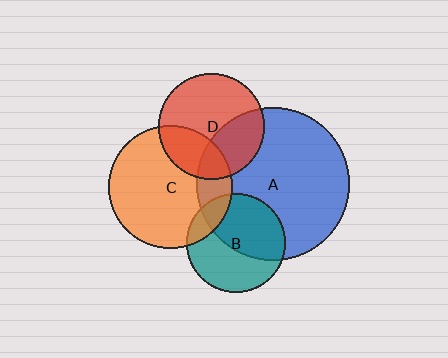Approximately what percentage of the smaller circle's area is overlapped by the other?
Approximately 30%.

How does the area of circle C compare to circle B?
Approximately 1.6 times.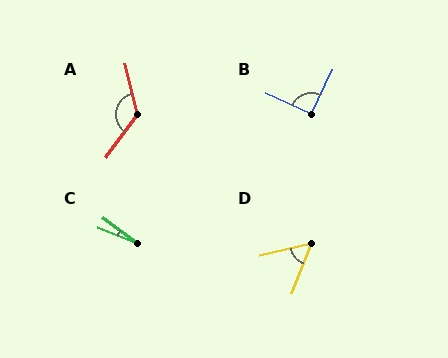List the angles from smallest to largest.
C (15°), D (55°), B (91°), A (130°).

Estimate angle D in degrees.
Approximately 55 degrees.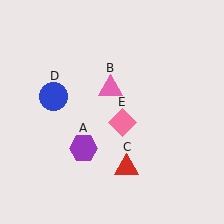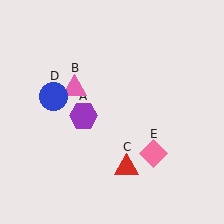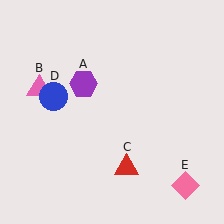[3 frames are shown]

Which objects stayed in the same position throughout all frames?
Red triangle (object C) and blue circle (object D) remained stationary.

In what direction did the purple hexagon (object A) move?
The purple hexagon (object A) moved up.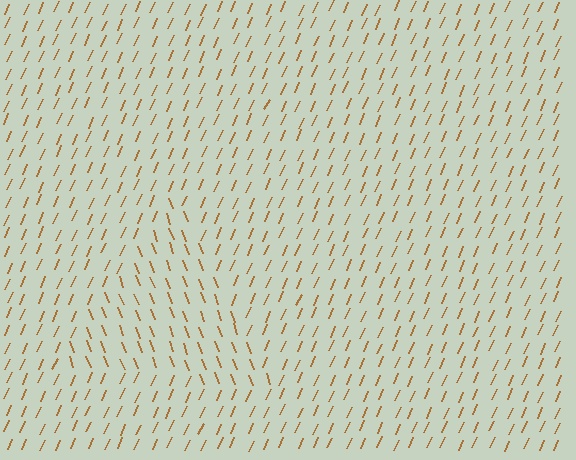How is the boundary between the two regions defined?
The boundary is defined purely by a change in line orientation (approximately 45 degrees difference). All lines are the same color and thickness.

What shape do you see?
I see a triangle.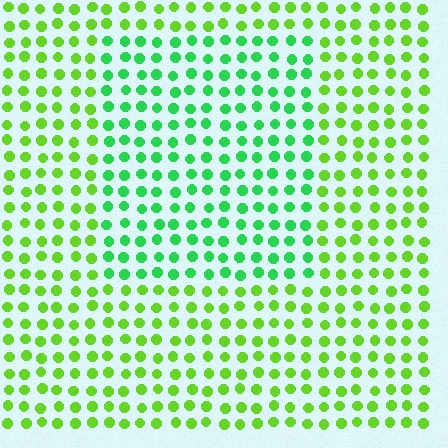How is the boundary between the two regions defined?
The boundary is defined purely by a slight shift in hue (about 36 degrees). Spacing, size, and orientation are identical on both sides.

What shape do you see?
I see a rectangle.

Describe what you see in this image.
The image is filled with small lime elements in a uniform arrangement. A rectangle-shaped region is visible where the elements are tinted to a slightly different hue, forming a subtle color boundary.